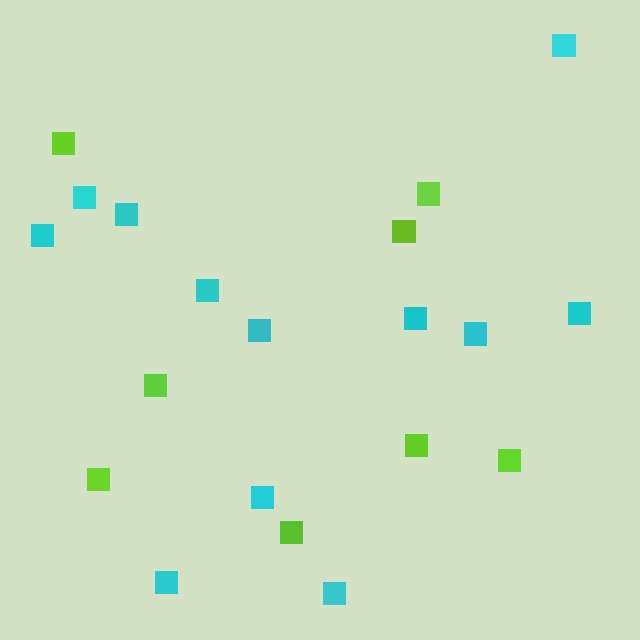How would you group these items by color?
There are 2 groups: one group of cyan squares (12) and one group of lime squares (8).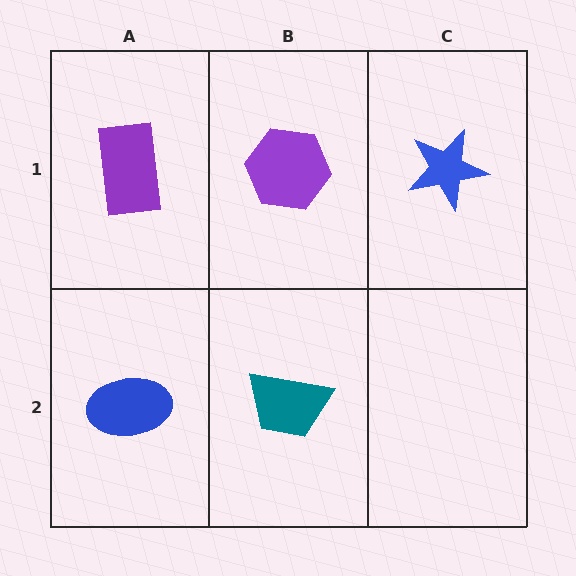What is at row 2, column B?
A teal trapezoid.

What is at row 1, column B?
A purple hexagon.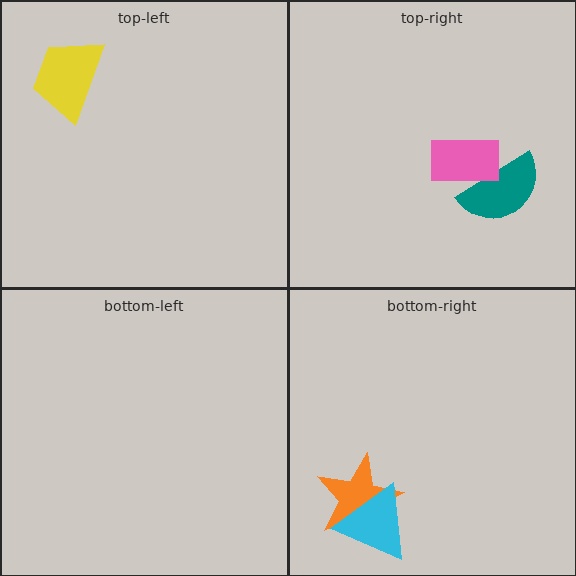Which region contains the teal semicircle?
The top-right region.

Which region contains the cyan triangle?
The bottom-right region.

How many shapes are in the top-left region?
1.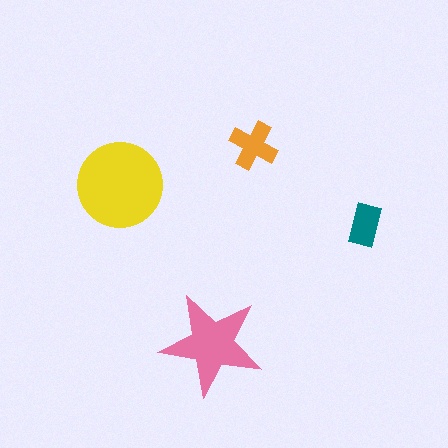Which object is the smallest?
The teal rectangle.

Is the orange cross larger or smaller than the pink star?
Smaller.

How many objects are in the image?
There are 4 objects in the image.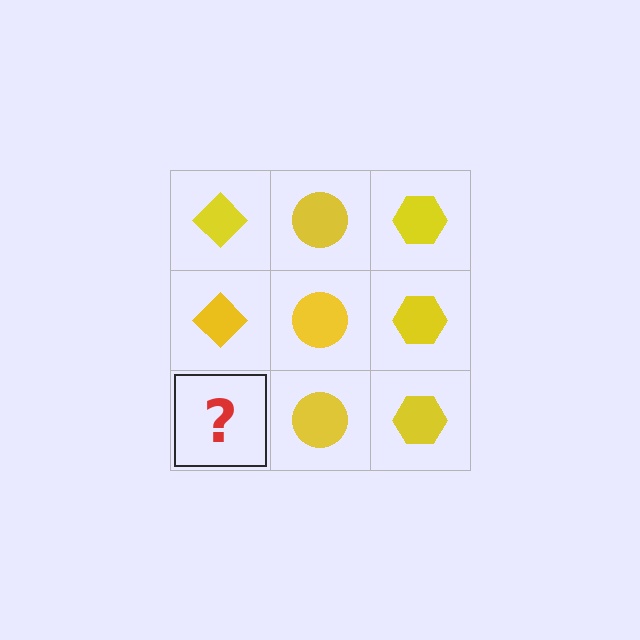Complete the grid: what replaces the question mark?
The question mark should be replaced with a yellow diamond.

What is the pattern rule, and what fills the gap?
The rule is that each column has a consistent shape. The gap should be filled with a yellow diamond.